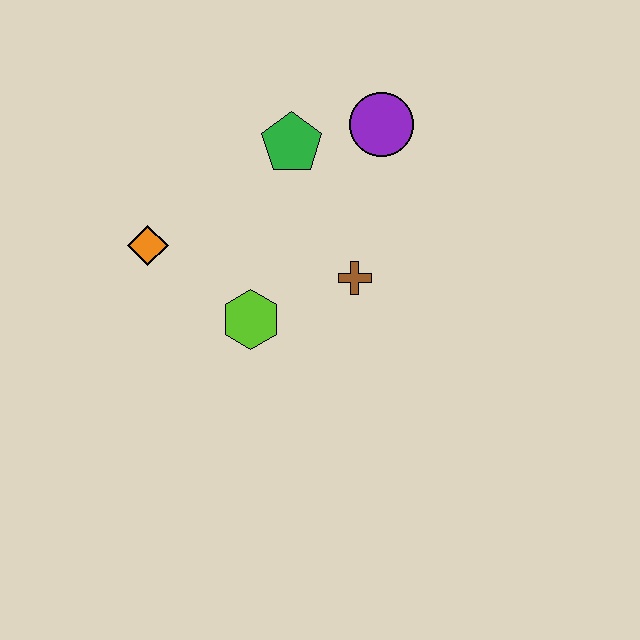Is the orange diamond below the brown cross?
No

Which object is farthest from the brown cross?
The orange diamond is farthest from the brown cross.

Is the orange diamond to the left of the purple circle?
Yes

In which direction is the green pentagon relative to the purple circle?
The green pentagon is to the left of the purple circle.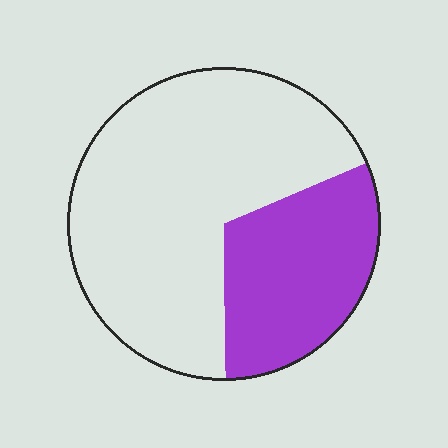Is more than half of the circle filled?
No.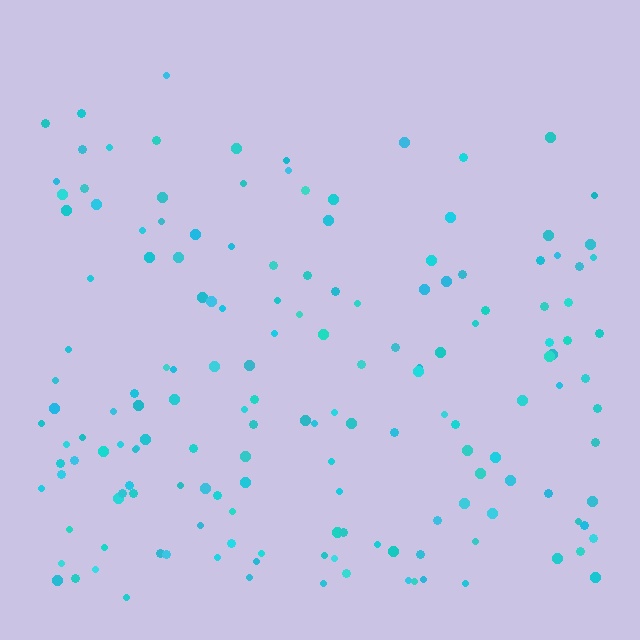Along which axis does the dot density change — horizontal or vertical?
Vertical.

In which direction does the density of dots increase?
From top to bottom, with the bottom side densest.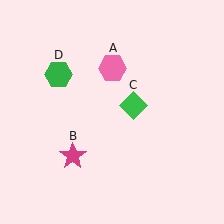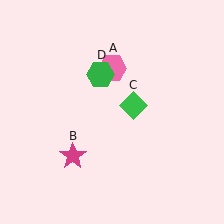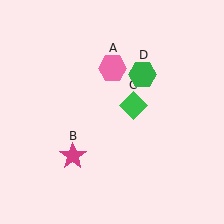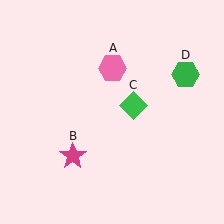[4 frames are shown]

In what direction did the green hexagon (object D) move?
The green hexagon (object D) moved right.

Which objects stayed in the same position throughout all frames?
Pink hexagon (object A) and magenta star (object B) and green diamond (object C) remained stationary.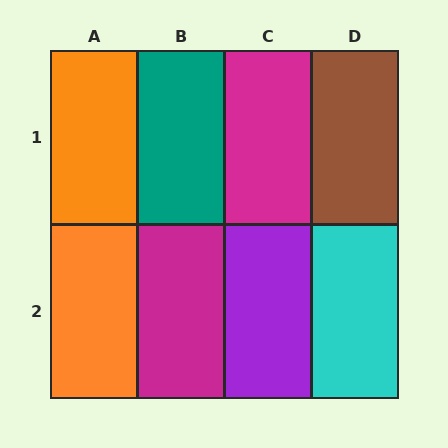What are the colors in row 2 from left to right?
Orange, magenta, purple, cyan.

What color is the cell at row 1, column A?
Orange.